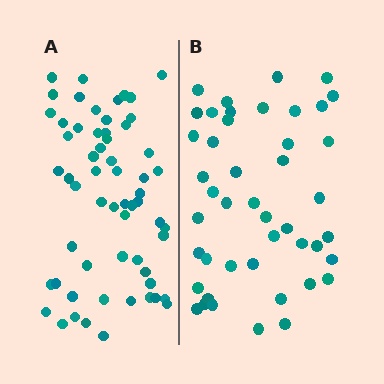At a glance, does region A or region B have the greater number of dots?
Region A (the left region) has more dots.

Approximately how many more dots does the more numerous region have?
Region A has approximately 15 more dots than region B.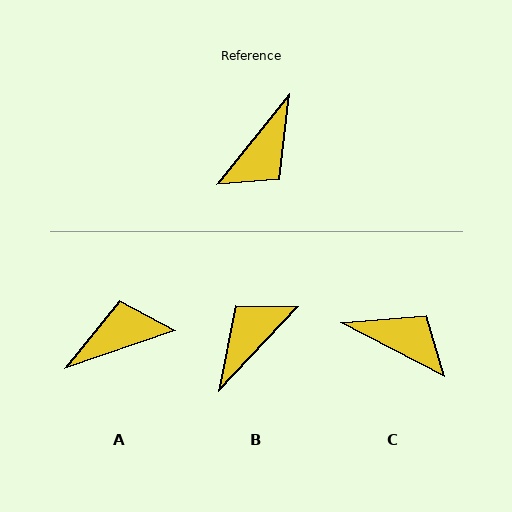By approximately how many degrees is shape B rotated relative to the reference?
Approximately 176 degrees counter-clockwise.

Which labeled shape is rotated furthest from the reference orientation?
B, about 176 degrees away.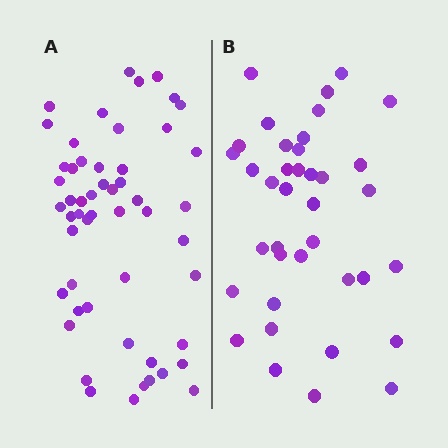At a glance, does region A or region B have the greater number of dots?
Region A (the left region) has more dots.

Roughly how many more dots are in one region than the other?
Region A has approximately 15 more dots than region B.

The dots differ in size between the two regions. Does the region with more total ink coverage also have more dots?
No. Region B has more total ink coverage because its dots are larger, but region A actually contains more individual dots. Total area can be misleading — the number of items is what matters here.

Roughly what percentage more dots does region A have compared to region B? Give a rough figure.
About 40% more.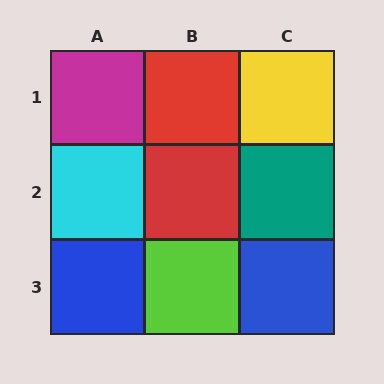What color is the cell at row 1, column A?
Magenta.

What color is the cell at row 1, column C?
Yellow.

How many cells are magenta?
1 cell is magenta.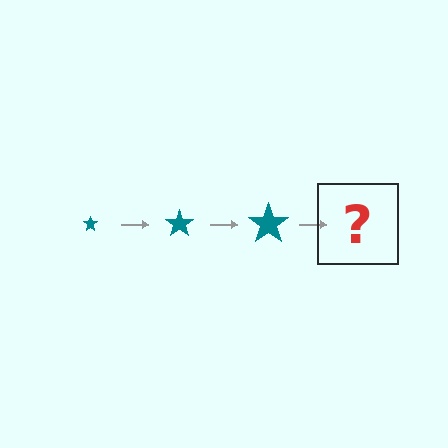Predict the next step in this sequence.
The next step is a teal star, larger than the previous one.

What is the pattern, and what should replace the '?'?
The pattern is that the star gets progressively larger each step. The '?' should be a teal star, larger than the previous one.